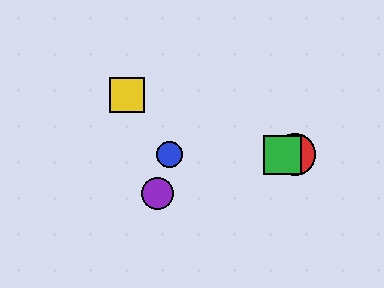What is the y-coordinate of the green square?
The green square is at y≈155.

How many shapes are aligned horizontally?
3 shapes (the red circle, the blue circle, the green square) are aligned horizontally.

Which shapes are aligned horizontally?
The red circle, the blue circle, the green square are aligned horizontally.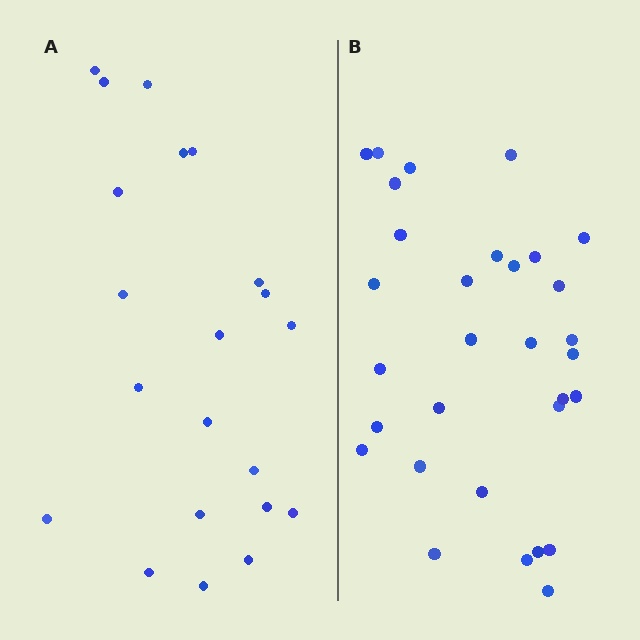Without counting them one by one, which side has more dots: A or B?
Region B (the right region) has more dots.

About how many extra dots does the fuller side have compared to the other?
Region B has roughly 10 or so more dots than region A.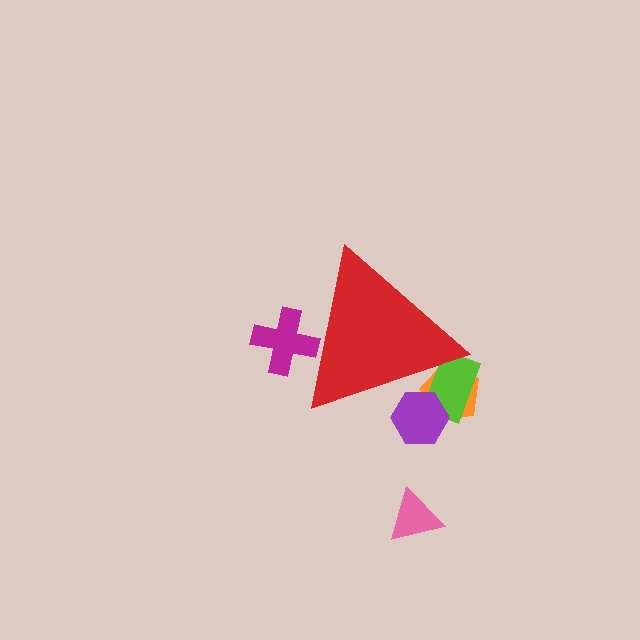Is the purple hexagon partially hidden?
Yes, the purple hexagon is partially hidden behind the red triangle.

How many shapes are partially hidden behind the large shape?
4 shapes are partially hidden.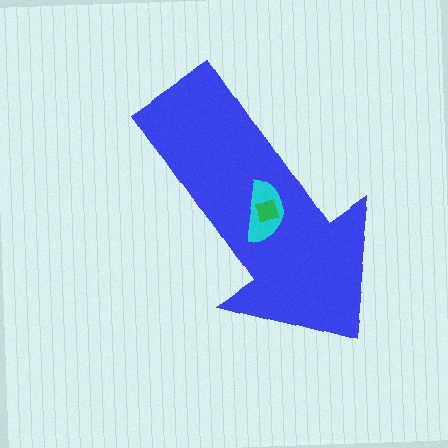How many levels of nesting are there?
3.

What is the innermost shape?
The green square.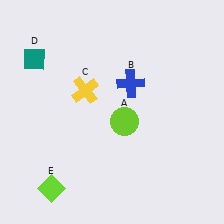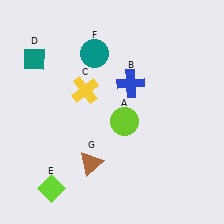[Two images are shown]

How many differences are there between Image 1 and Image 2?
There are 2 differences between the two images.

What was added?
A teal circle (F), a brown triangle (G) were added in Image 2.